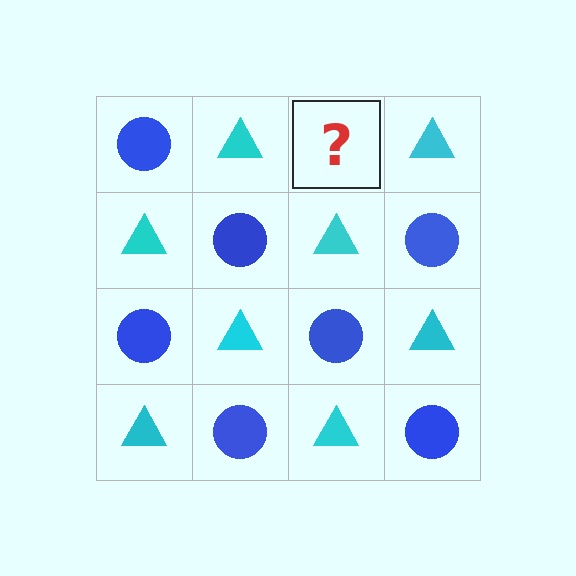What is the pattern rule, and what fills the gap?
The rule is that it alternates blue circle and cyan triangle in a checkerboard pattern. The gap should be filled with a blue circle.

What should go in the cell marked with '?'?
The missing cell should contain a blue circle.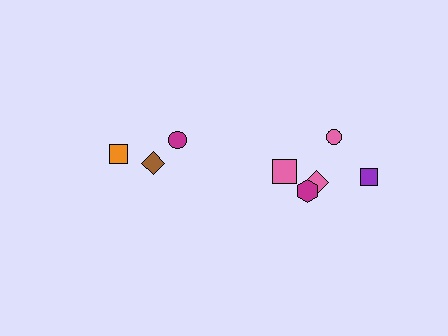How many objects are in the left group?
There are 3 objects.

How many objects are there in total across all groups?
There are 8 objects.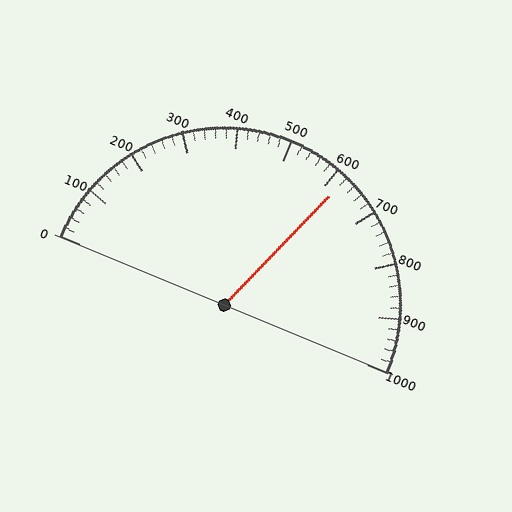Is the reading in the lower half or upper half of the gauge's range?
The reading is in the upper half of the range (0 to 1000).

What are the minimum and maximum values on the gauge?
The gauge ranges from 0 to 1000.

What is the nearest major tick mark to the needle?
The nearest major tick mark is 600.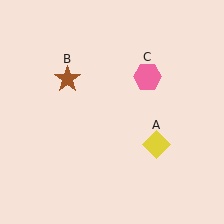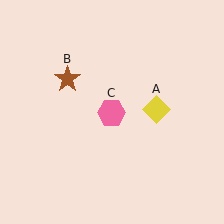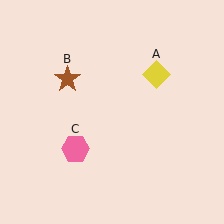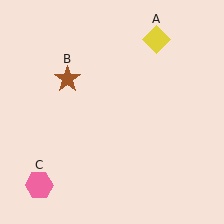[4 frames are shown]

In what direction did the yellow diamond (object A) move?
The yellow diamond (object A) moved up.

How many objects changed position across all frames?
2 objects changed position: yellow diamond (object A), pink hexagon (object C).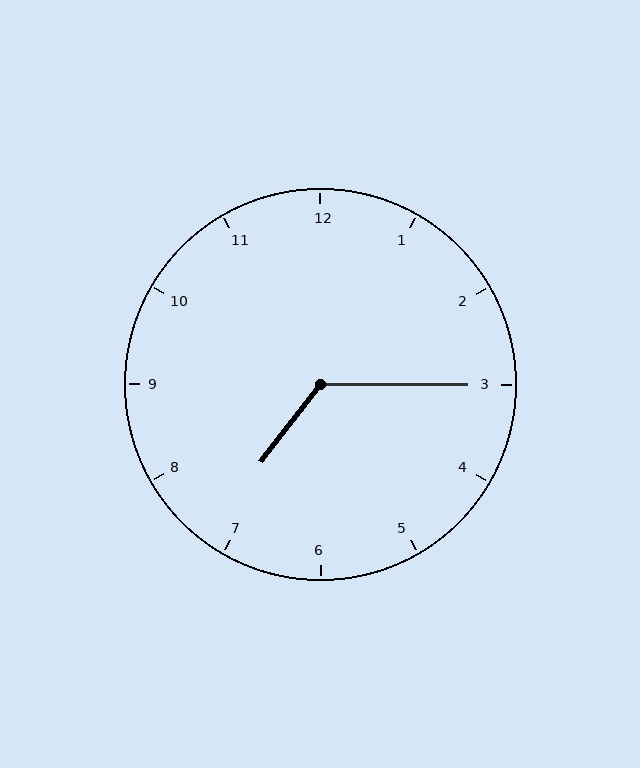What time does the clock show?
7:15.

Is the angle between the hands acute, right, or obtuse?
It is obtuse.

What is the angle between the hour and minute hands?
Approximately 128 degrees.